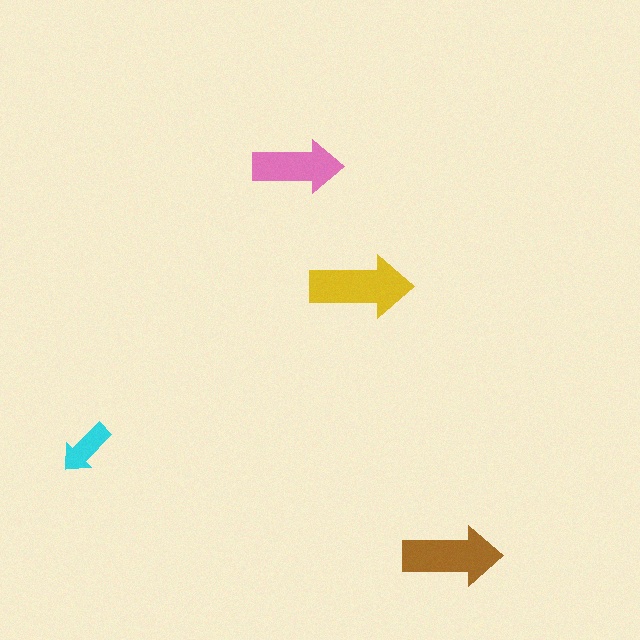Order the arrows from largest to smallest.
the yellow one, the brown one, the pink one, the cyan one.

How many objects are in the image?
There are 4 objects in the image.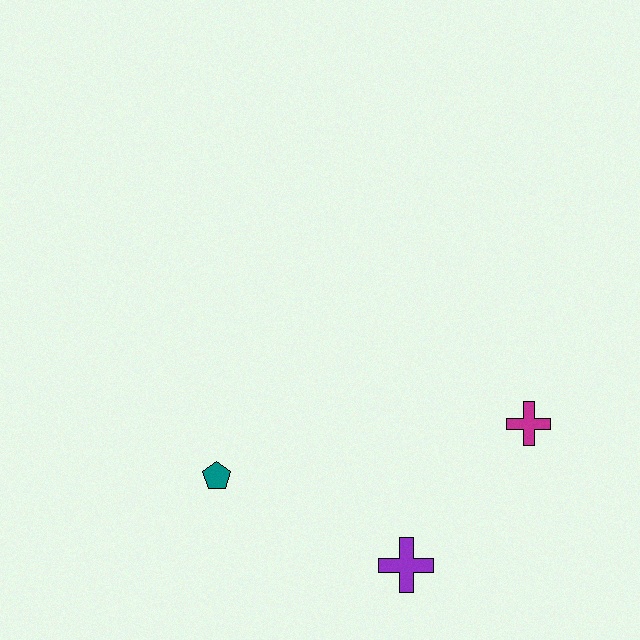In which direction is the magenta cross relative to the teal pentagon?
The magenta cross is to the right of the teal pentagon.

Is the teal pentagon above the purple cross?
Yes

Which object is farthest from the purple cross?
The teal pentagon is farthest from the purple cross.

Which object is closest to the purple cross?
The magenta cross is closest to the purple cross.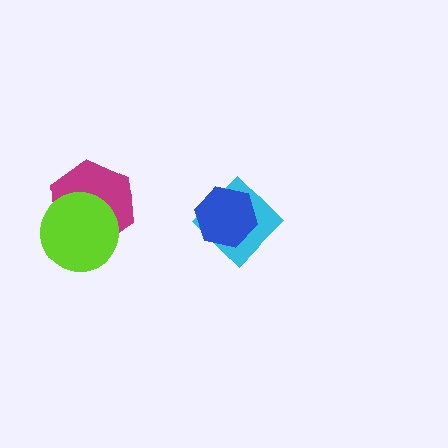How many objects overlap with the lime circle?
1 object overlaps with the lime circle.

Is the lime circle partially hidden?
No, no other shape covers it.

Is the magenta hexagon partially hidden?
Yes, it is partially covered by another shape.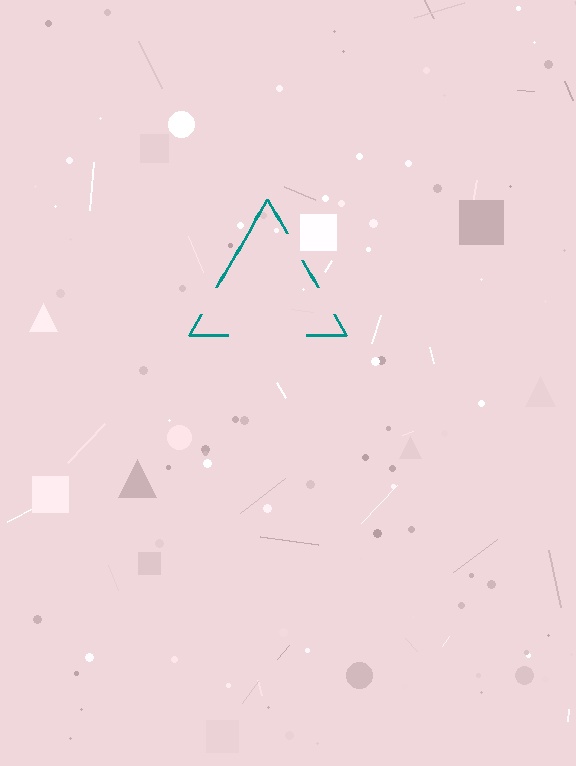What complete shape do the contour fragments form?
The contour fragments form a triangle.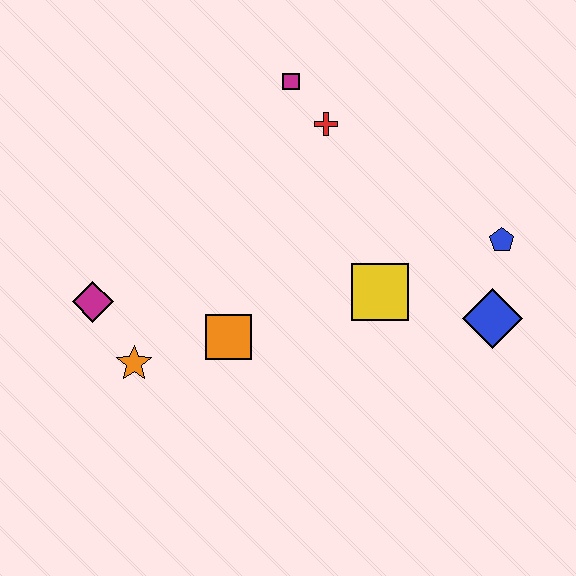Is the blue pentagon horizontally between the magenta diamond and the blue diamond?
No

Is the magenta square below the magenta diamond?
No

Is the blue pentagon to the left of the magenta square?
No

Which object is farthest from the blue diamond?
The magenta diamond is farthest from the blue diamond.